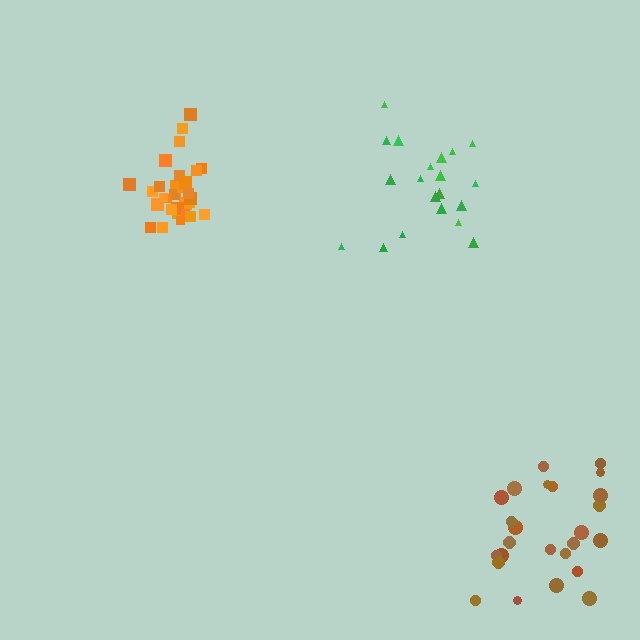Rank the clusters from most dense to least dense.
orange, green, brown.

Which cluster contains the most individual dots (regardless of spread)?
Orange (33).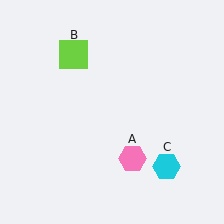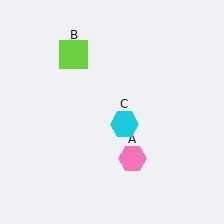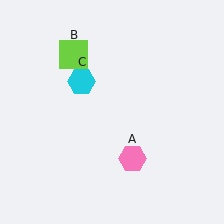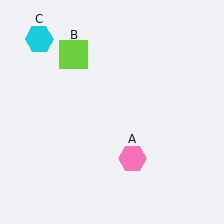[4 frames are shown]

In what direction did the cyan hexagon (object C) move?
The cyan hexagon (object C) moved up and to the left.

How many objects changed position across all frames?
1 object changed position: cyan hexagon (object C).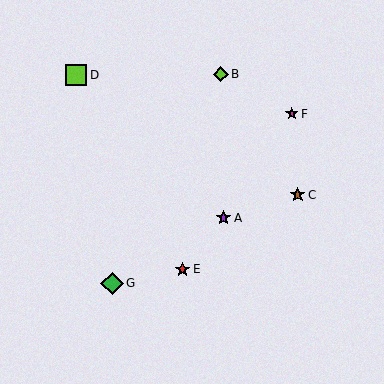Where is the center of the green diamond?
The center of the green diamond is at (112, 283).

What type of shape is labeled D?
Shape D is a lime square.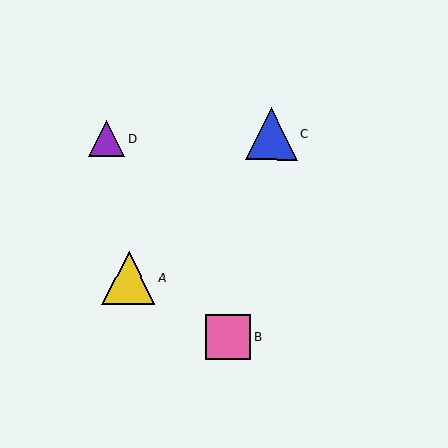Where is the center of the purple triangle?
The center of the purple triangle is at (107, 139).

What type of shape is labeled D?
Shape D is a purple triangle.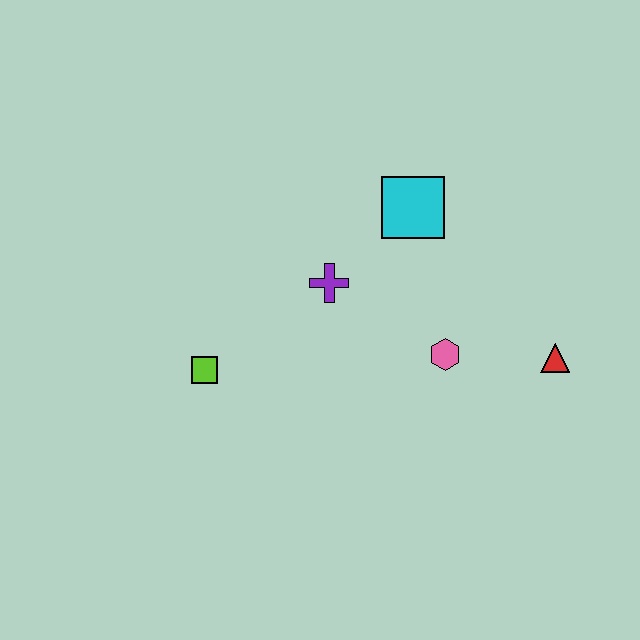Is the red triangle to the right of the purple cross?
Yes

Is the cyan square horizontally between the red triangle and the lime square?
Yes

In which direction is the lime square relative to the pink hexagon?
The lime square is to the left of the pink hexagon.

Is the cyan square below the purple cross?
No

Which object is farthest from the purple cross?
The red triangle is farthest from the purple cross.